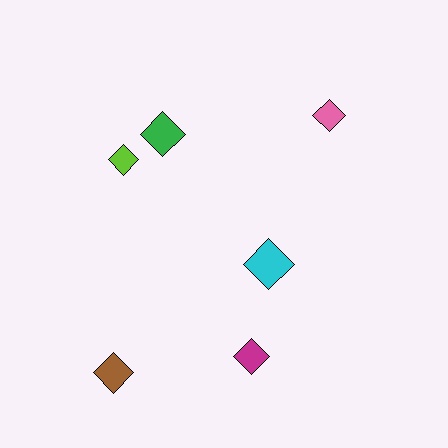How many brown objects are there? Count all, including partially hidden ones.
There is 1 brown object.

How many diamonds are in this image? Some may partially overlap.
There are 6 diamonds.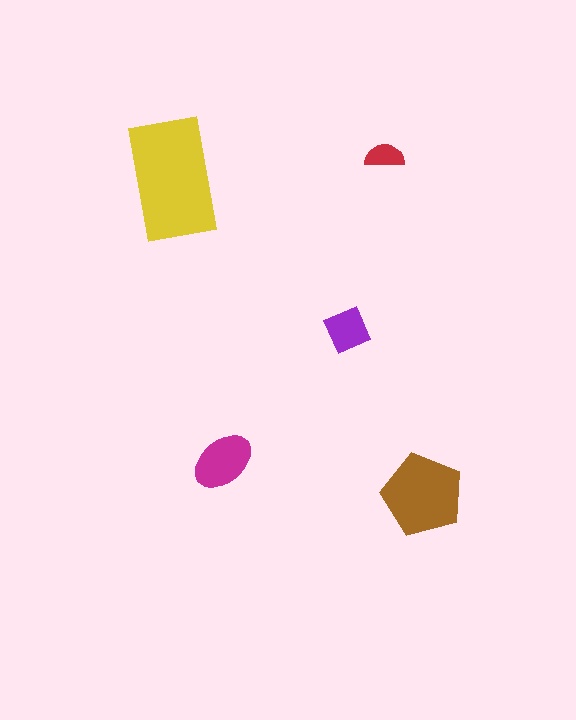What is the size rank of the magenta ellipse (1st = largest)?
3rd.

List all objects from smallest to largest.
The red semicircle, the purple diamond, the magenta ellipse, the brown pentagon, the yellow rectangle.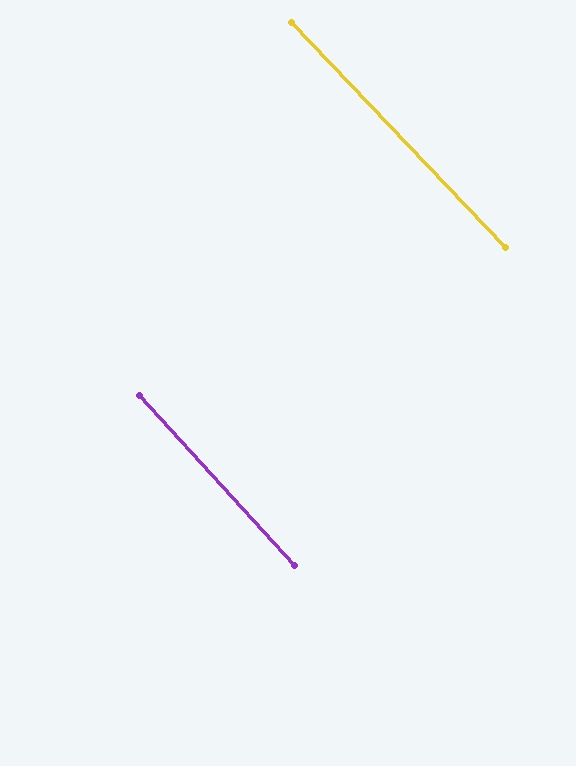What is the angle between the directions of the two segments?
Approximately 1 degree.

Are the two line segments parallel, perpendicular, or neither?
Parallel — their directions differ by only 1.3°.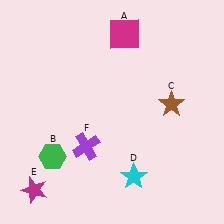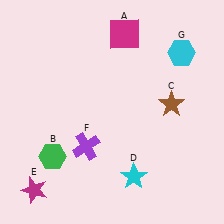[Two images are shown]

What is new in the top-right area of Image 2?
A cyan hexagon (G) was added in the top-right area of Image 2.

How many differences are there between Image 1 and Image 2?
There is 1 difference between the two images.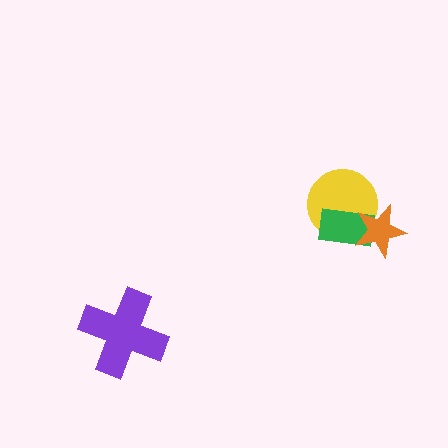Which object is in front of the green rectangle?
The orange star is in front of the green rectangle.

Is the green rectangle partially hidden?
Yes, it is partially covered by another shape.